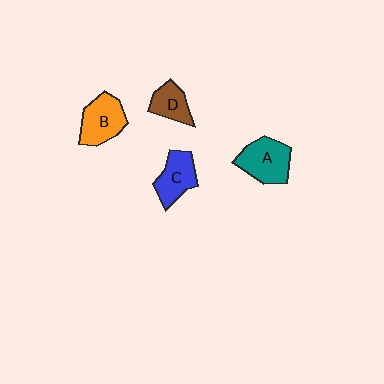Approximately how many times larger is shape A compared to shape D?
Approximately 1.6 times.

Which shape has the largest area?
Shape A (teal).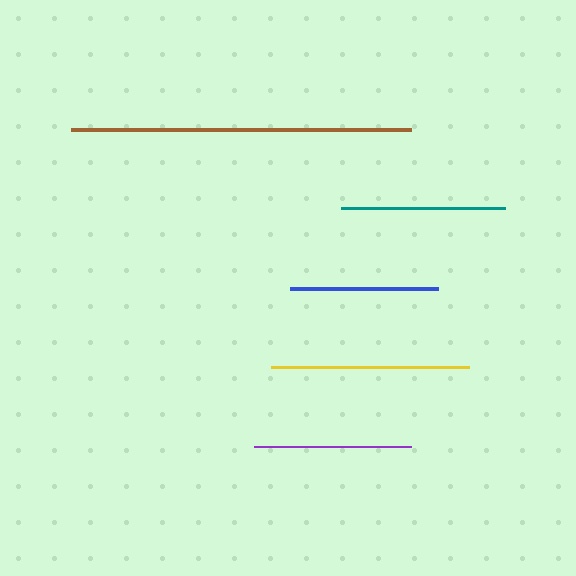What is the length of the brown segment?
The brown segment is approximately 341 pixels long.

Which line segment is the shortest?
The blue line is the shortest at approximately 148 pixels.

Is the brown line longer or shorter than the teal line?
The brown line is longer than the teal line.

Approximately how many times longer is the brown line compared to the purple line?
The brown line is approximately 2.2 times the length of the purple line.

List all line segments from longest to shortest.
From longest to shortest: brown, yellow, teal, purple, blue.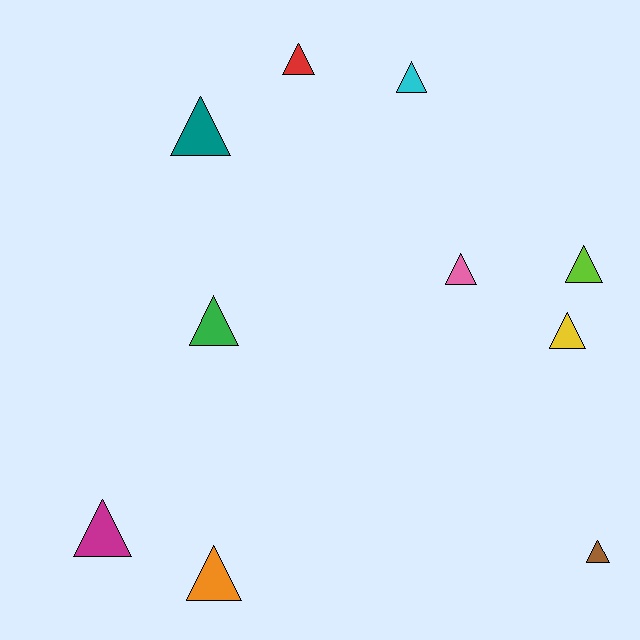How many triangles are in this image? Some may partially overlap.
There are 10 triangles.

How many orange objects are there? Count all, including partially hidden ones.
There is 1 orange object.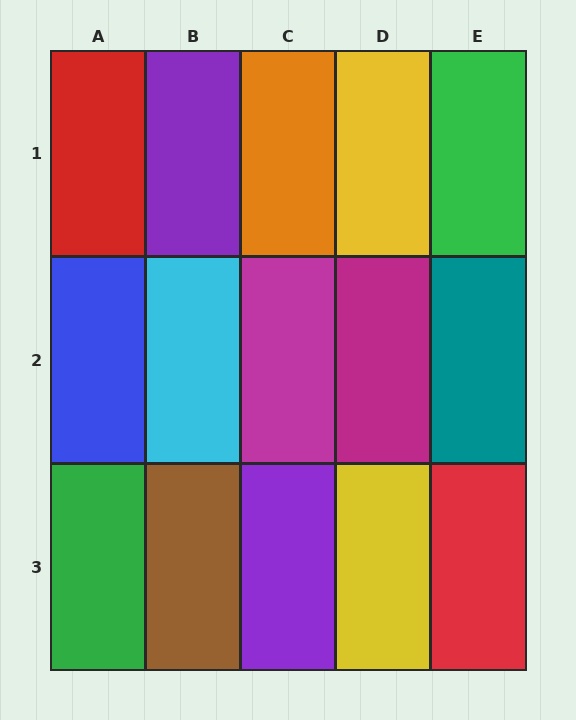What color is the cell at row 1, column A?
Red.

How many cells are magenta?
2 cells are magenta.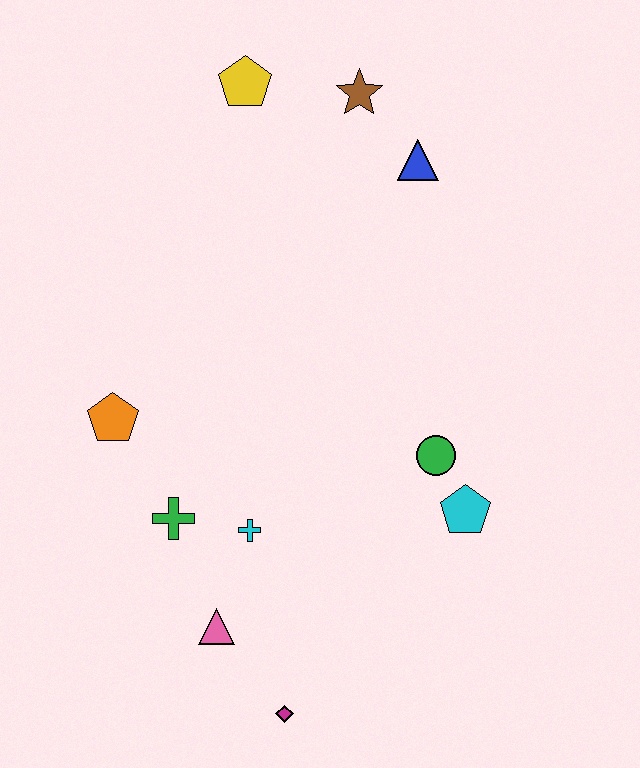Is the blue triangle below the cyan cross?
No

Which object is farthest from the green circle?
The yellow pentagon is farthest from the green circle.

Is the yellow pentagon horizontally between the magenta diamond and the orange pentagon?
Yes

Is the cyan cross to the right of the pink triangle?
Yes